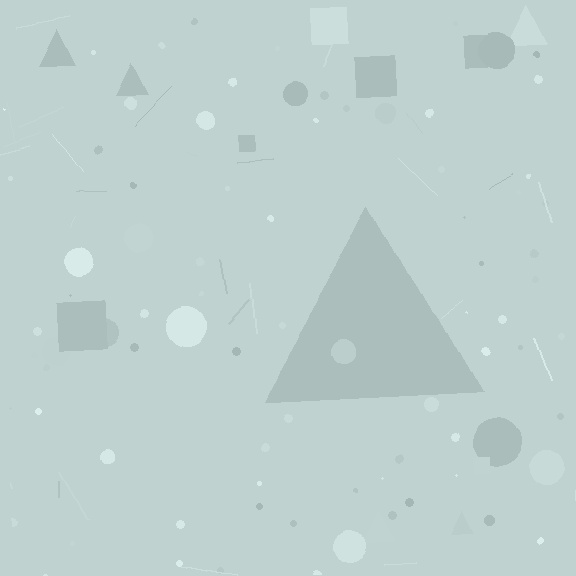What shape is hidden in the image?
A triangle is hidden in the image.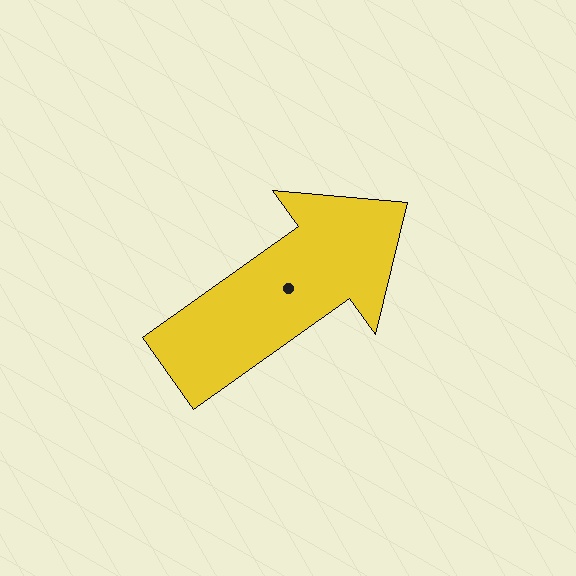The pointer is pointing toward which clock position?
Roughly 2 o'clock.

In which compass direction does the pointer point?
Northeast.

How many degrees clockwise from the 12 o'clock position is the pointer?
Approximately 55 degrees.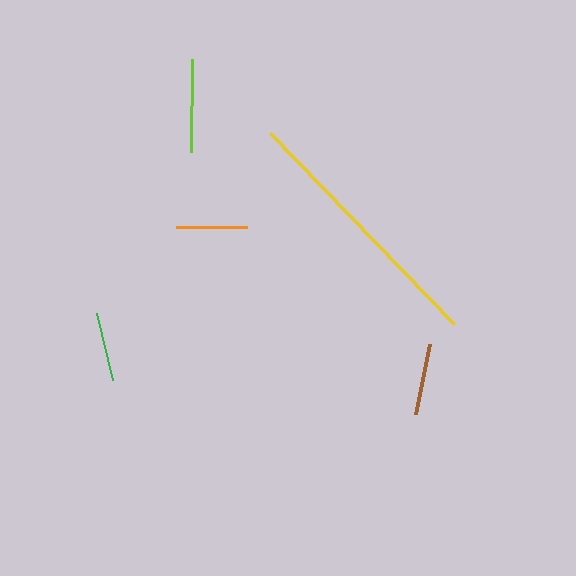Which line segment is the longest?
The yellow line is the longest at approximately 265 pixels.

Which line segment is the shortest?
The green line is the shortest at approximately 68 pixels.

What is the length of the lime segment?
The lime segment is approximately 93 pixels long.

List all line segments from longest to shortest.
From longest to shortest: yellow, lime, brown, orange, green.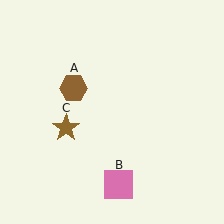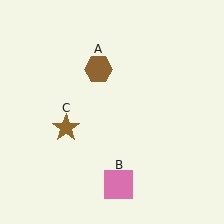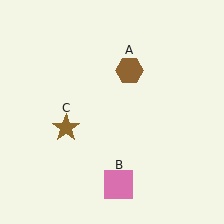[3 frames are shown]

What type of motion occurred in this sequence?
The brown hexagon (object A) rotated clockwise around the center of the scene.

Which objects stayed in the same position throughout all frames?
Pink square (object B) and brown star (object C) remained stationary.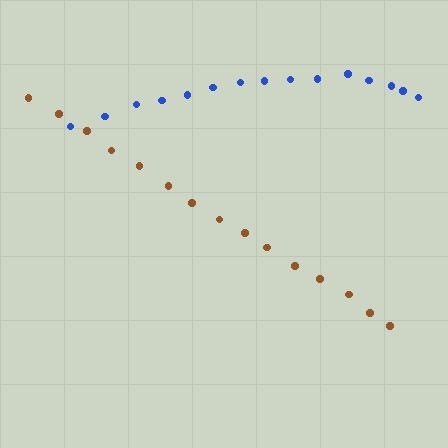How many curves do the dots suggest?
There are 2 distinct paths.